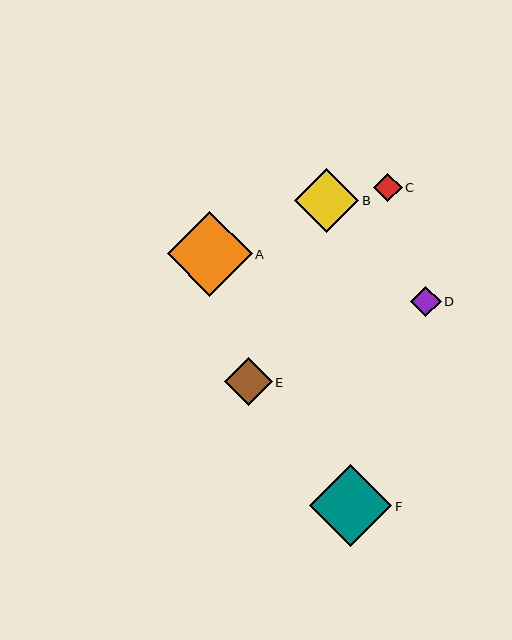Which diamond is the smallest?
Diamond C is the smallest with a size of approximately 29 pixels.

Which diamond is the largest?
Diamond A is the largest with a size of approximately 85 pixels.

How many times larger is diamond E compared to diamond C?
Diamond E is approximately 1.7 times the size of diamond C.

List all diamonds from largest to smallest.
From largest to smallest: A, F, B, E, D, C.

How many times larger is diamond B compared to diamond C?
Diamond B is approximately 2.2 times the size of diamond C.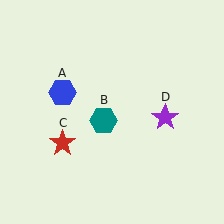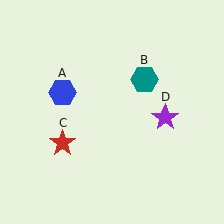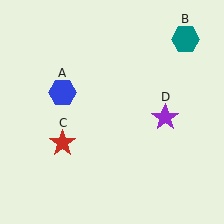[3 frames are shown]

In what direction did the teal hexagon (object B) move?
The teal hexagon (object B) moved up and to the right.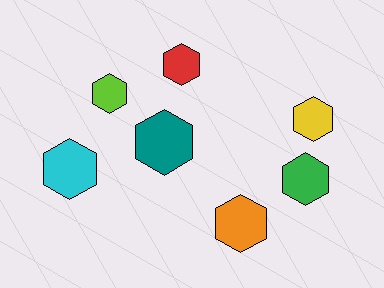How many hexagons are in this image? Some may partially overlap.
There are 7 hexagons.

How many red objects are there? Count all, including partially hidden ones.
There is 1 red object.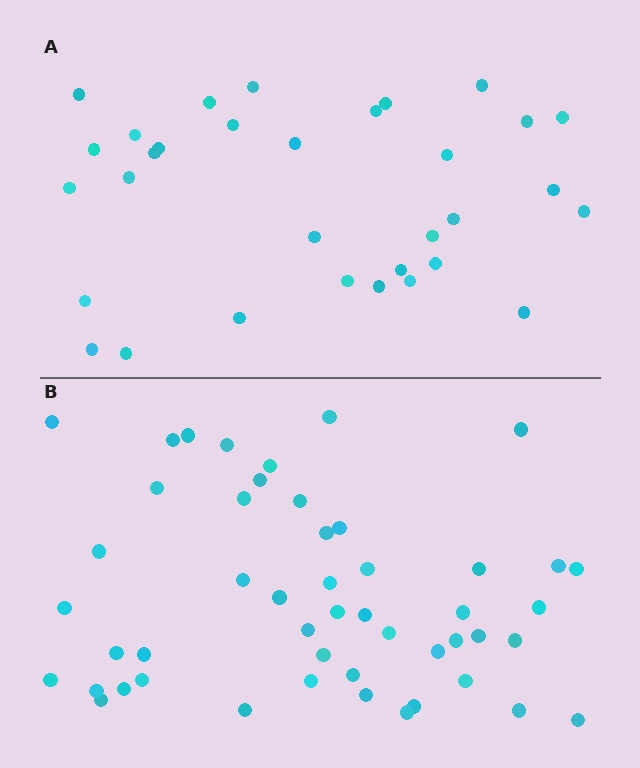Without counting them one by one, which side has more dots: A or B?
Region B (the bottom region) has more dots.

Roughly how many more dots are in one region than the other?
Region B has approximately 15 more dots than region A.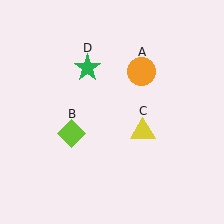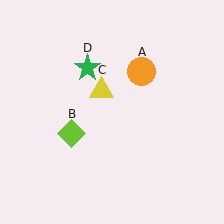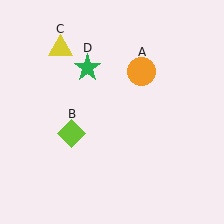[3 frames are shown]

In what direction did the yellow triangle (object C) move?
The yellow triangle (object C) moved up and to the left.